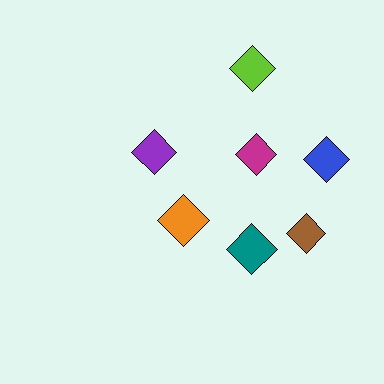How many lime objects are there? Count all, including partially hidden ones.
There is 1 lime object.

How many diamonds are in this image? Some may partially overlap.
There are 7 diamonds.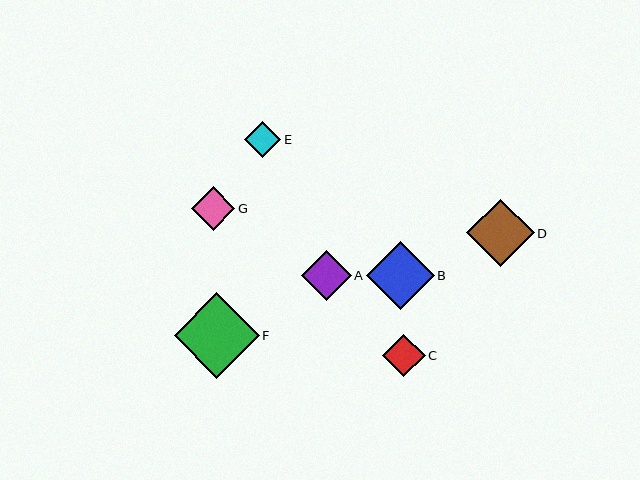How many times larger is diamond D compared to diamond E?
Diamond D is approximately 1.9 times the size of diamond E.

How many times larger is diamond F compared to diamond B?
Diamond F is approximately 1.3 times the size of diamond B.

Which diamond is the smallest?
Diamond E is the smallest with a size of approximately 36 pixels.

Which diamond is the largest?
Diamond F is the largest with a size of approximately 85 pixels.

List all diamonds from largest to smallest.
From largest to smallest: F, B, D, A, G, C, E.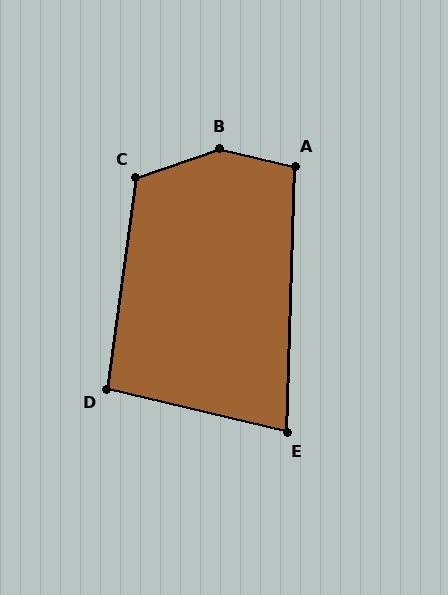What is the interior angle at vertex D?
Approximately 96 degrees (obtuse).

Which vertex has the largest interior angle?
B, at approximately 147 degrees.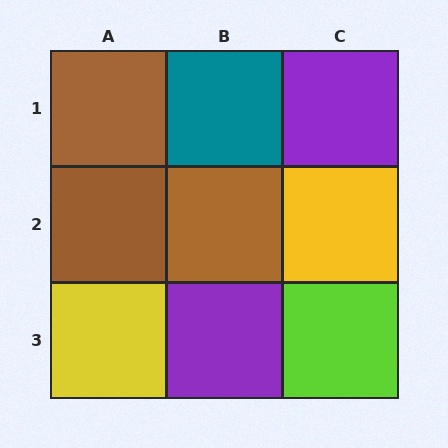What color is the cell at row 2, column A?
Brown.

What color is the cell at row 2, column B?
Brown.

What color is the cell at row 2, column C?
Yellow.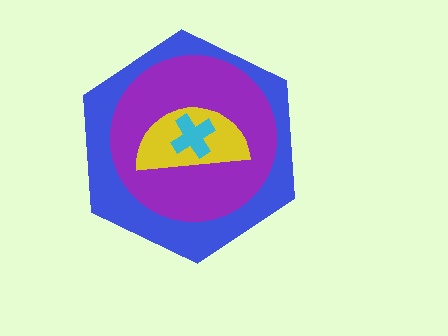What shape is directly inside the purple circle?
The yellow semicircle.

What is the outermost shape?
The blue hexagon.